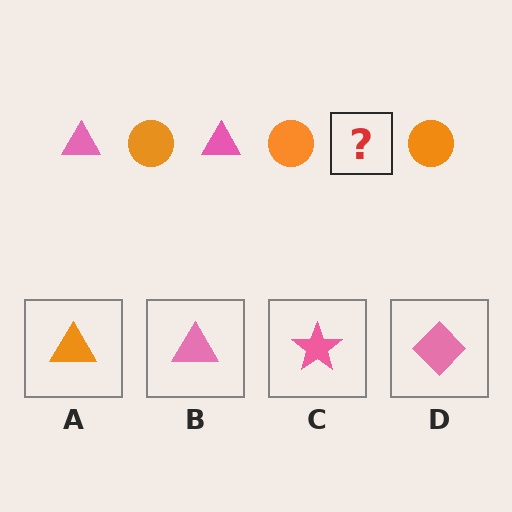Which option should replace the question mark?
Option B.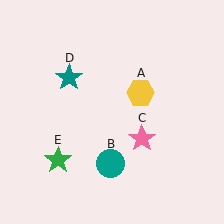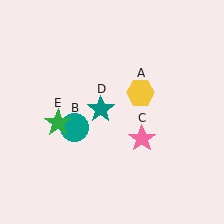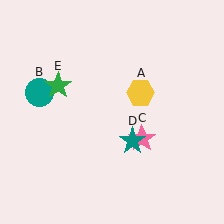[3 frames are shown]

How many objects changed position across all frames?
3 objects changed position: teal circle (object B), teal star (object D), green star (object E).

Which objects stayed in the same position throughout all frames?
Yellow hexagon (object A) and pink star (object C) remained stationary.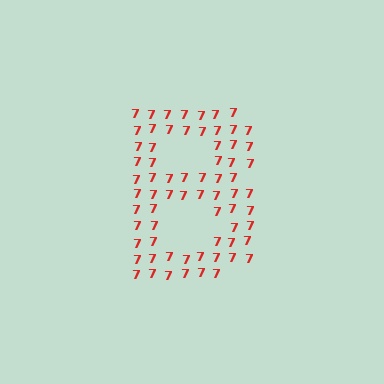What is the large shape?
The large shape is the letter B.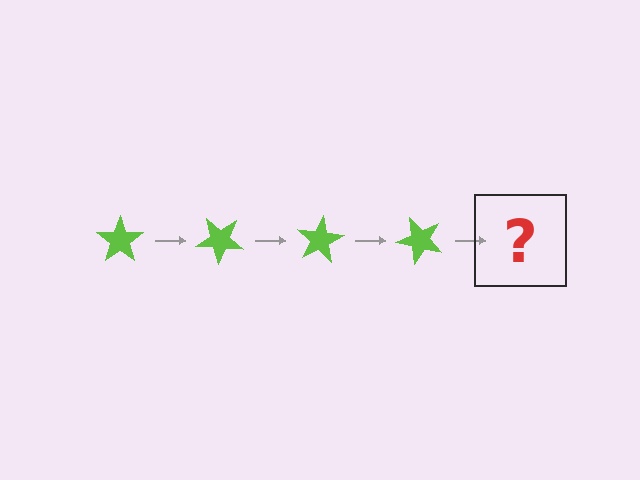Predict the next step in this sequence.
The next step is a lime star rotated 160 degrees.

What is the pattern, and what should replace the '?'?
The pattern is that the star rotates 40 degrees each step. The '?' should be a lime star rotated 160 degrees.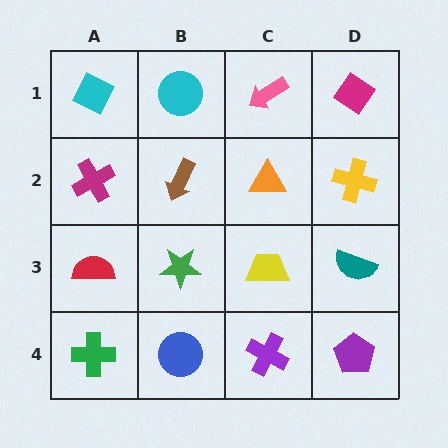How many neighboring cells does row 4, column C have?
3.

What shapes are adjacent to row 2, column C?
A pink arrow (row 1, column C), a yellow trapezoid (row 3, column C), a brown arrow (row 2, column B), a yellow cross (row 2, column D).